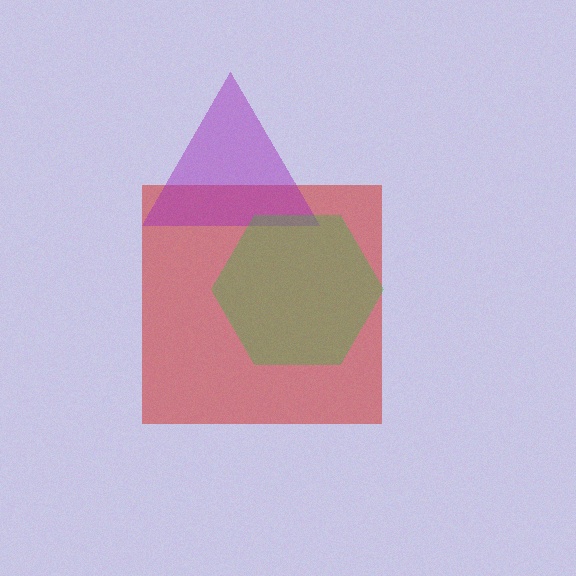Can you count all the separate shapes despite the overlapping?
Yes, there are 3 separate shapes.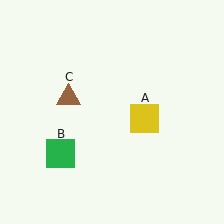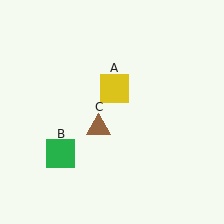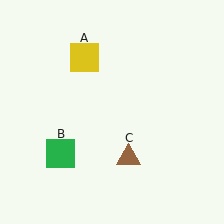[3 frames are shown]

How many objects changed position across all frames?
2 objects changed position: yellow square (object A), brown triangle (object C).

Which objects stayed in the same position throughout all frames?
Green square (object B) remained stationary.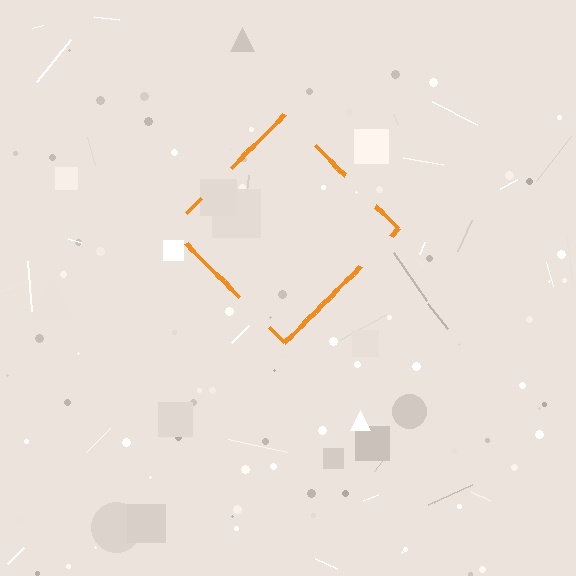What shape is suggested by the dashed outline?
The dashed outline suggests a diamond.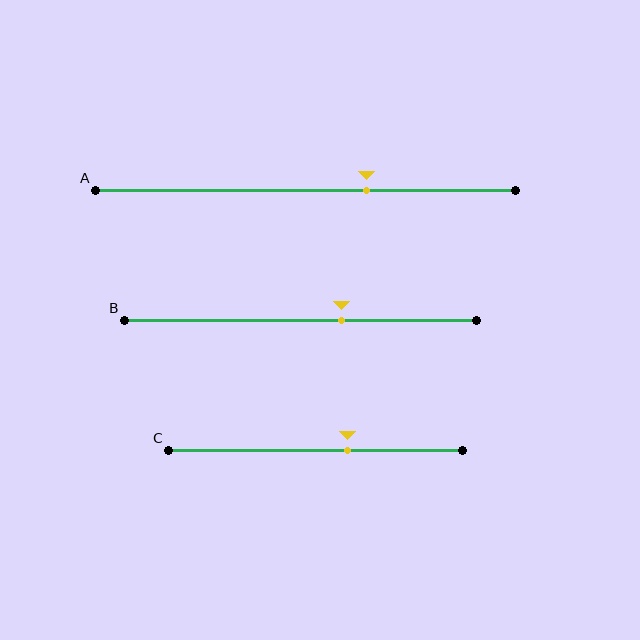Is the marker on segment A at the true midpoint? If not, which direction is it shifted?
No, the marker on segment A is shifted to the right by about 14% of the segment length.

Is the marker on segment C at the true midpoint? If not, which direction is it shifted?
No, the marker on segment C is shifted to the right by about 11% of the segment length.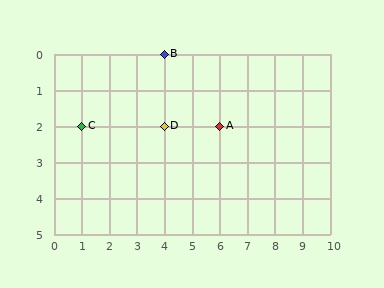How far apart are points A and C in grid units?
Points A and C are 5 columns apart.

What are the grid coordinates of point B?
Point B is at grid coordinates (4, 0).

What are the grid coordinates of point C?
Point C is at grid coordinates (1, 2).